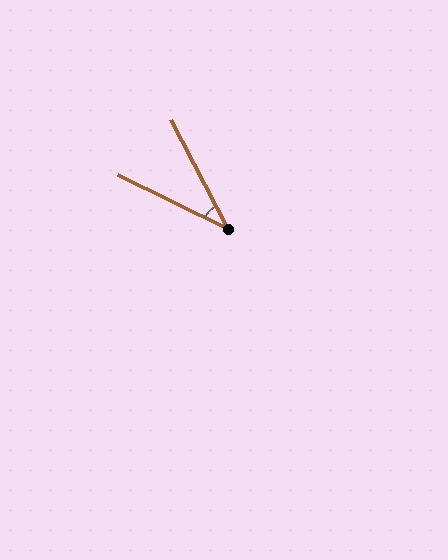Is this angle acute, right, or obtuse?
It is acute.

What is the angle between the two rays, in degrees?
Approximately 36 degrees.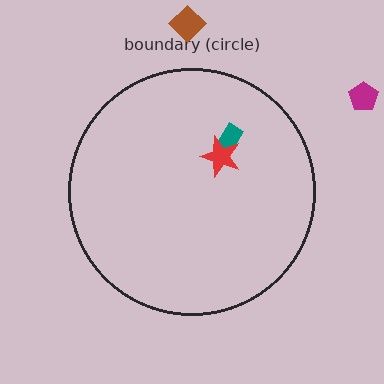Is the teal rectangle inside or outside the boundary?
Inside.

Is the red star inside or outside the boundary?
Inside.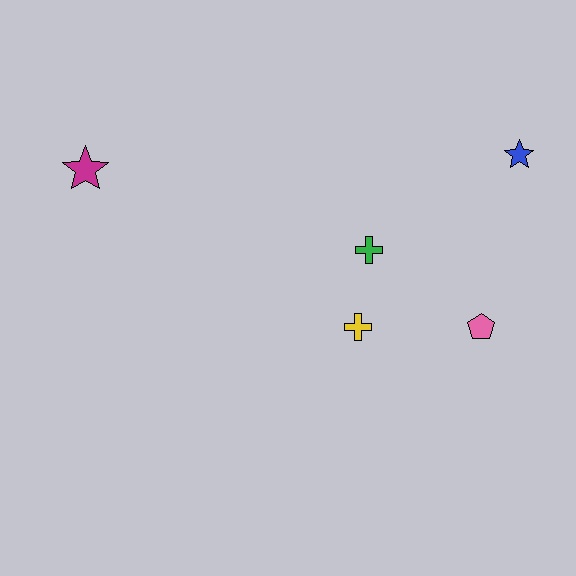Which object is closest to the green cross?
The yellow cross is closest to the green cross.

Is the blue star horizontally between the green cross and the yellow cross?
No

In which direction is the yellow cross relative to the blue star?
The yellow cross is below the blue star.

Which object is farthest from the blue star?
The magenta star is farthest from the blue star.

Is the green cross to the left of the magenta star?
No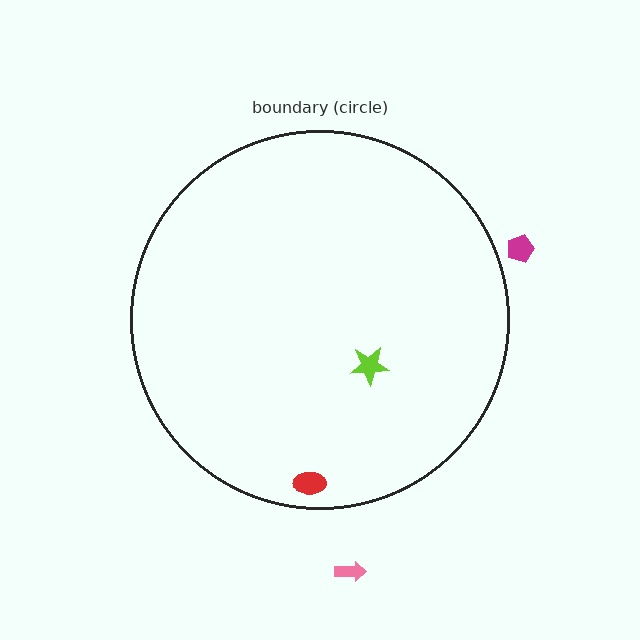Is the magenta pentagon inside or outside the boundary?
Outside.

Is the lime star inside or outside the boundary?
Inside.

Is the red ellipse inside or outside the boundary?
Inside.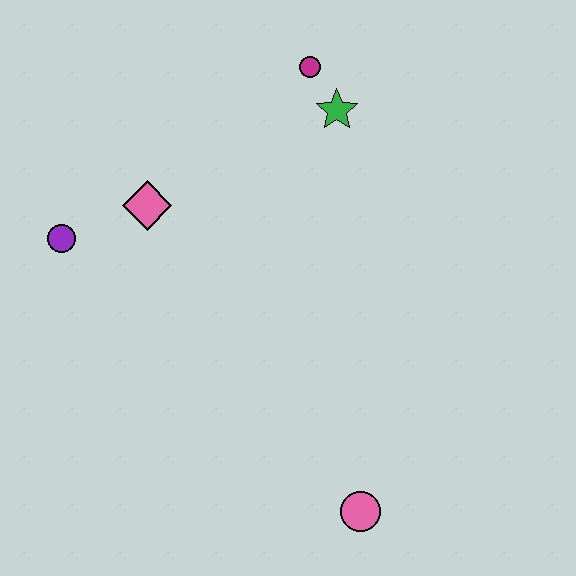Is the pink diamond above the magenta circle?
No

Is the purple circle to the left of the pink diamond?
Yes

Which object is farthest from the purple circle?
The pink circle is farthest from the purple circle.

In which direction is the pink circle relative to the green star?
The pink circle is below the green star.